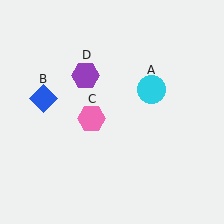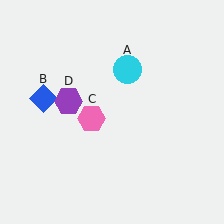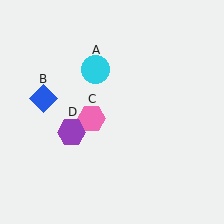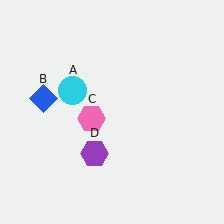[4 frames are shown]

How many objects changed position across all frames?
2 objects changed position: cyan circle (object A), purple hexagon (object D).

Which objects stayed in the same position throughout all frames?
Blue diamond (object B) and pink hexagon (object C) remained stationary.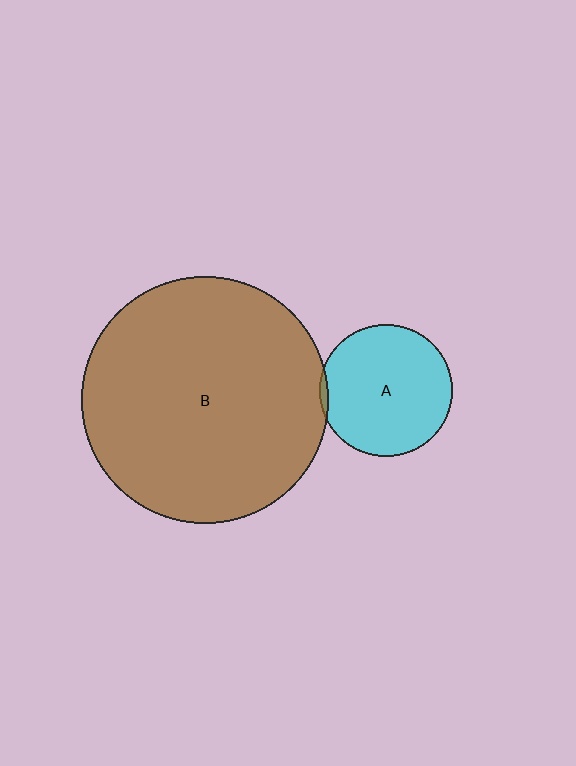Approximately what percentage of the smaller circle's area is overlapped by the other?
Approximately 5%.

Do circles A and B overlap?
Yes.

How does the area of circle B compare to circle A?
Approximately 3.5 times.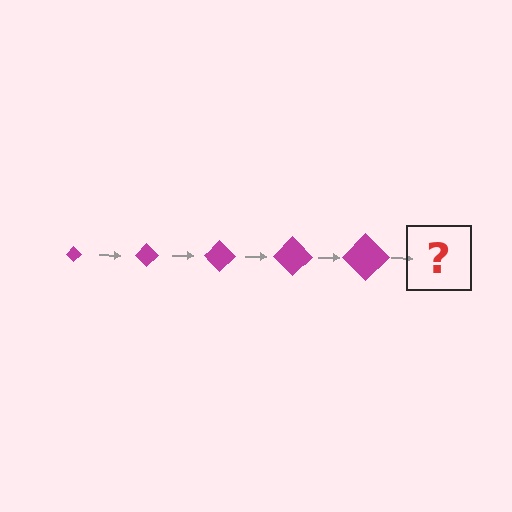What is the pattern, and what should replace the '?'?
The pattern is that the diamond gets progressively larger each step. The '?' should be a magenta diamond, larger than the previous one.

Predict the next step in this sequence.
The next step is a magenta diamond, larger than the previous one.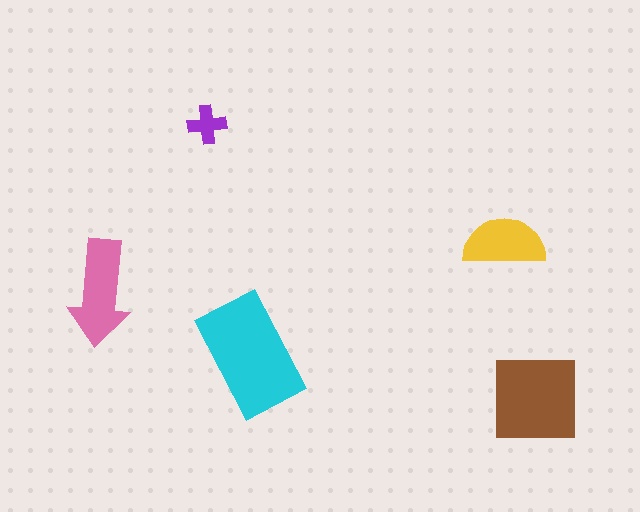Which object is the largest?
The cyan rectangle.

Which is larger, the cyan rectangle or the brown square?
The cyan rectangle.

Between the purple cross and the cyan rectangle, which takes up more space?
The cyan rectangle.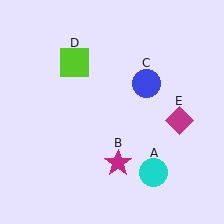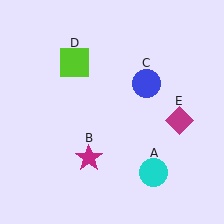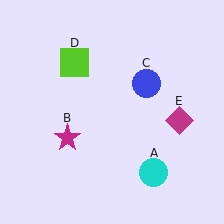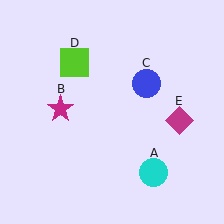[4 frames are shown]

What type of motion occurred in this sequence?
The magenta star (object B) rotated clockwise around the center of the scene.